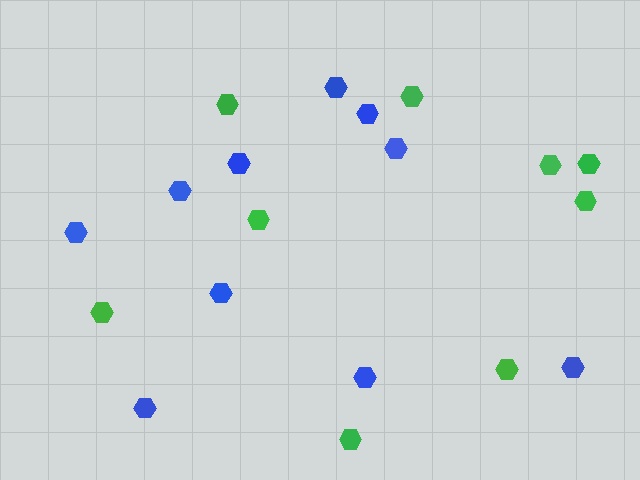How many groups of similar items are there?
There are 2 groups: one group of blue hexagons (10) and one group of green hexagons (9).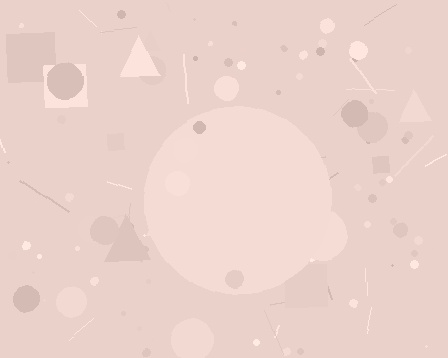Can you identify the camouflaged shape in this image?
The camouflaged shape is a circle.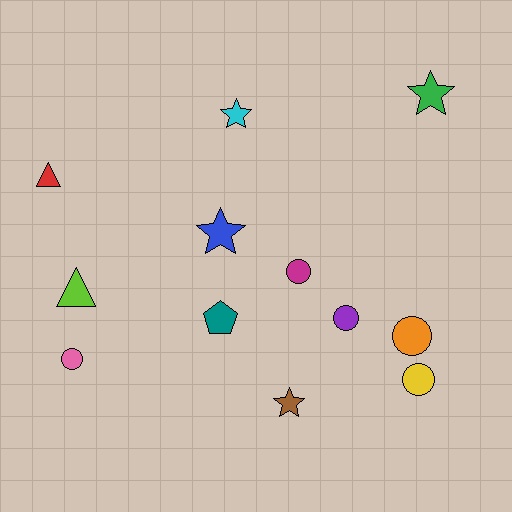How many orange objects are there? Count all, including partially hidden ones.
There is 1 orange object.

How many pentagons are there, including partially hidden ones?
There is 1 pentagon.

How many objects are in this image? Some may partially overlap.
There are 12 objects.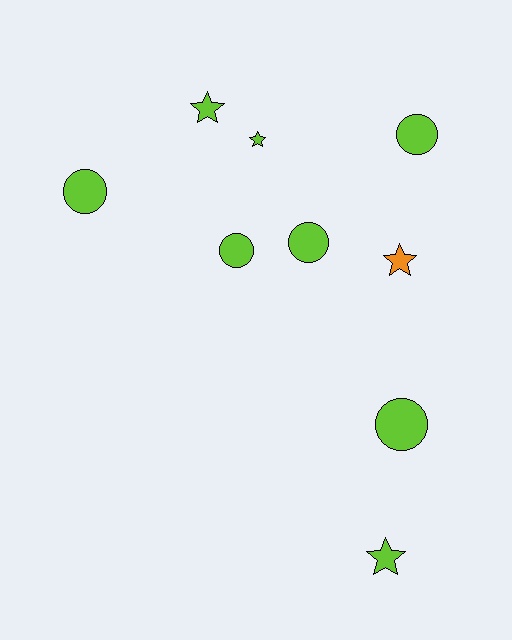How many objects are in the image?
There are 9 objects.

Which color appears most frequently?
Lime, with 8 objects.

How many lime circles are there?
There are 5 lime circles.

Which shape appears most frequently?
Circle, with 5 objects.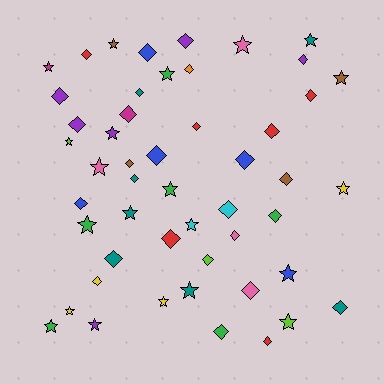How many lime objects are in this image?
There are 3 lime objects.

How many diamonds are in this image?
There are 29 diamonds.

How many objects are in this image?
There are 50 objects.